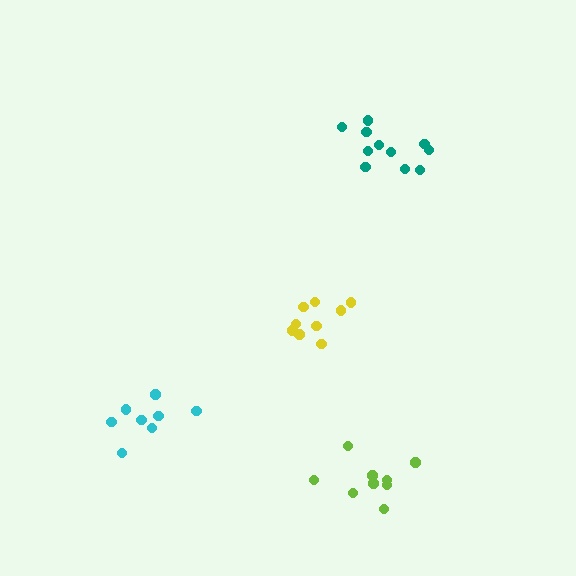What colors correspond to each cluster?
The clusters are colored: teal, yellow, lime, cyan.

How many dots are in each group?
Group 1: 11 dots, Group 2: 9 dots, Group 3: 9 dots, Group 4: 8 dots (37 total).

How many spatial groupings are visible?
There are 4 spatial groupings.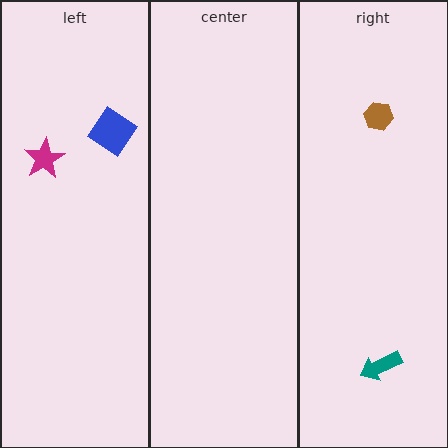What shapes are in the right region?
The brown hexagon, the teal arrow.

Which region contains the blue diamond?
The left region.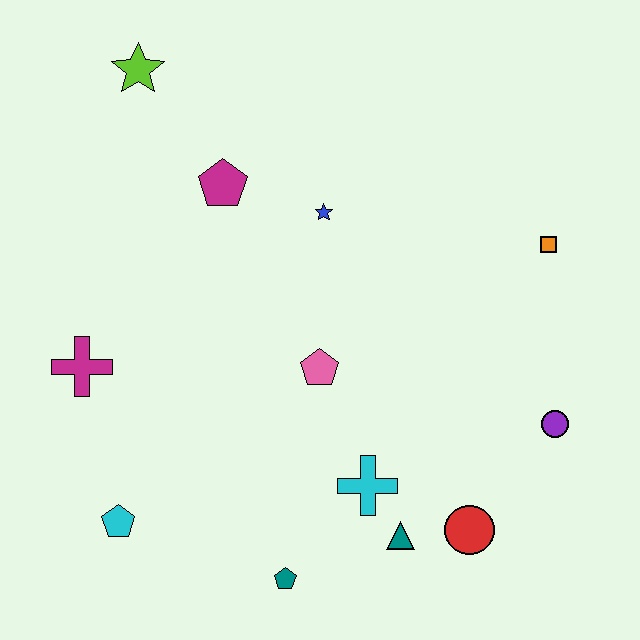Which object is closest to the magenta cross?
The cyan pentagon is closest to the magenta cross.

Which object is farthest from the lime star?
The red circle is farthest from the lime star.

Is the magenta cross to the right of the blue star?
No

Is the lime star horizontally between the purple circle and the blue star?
No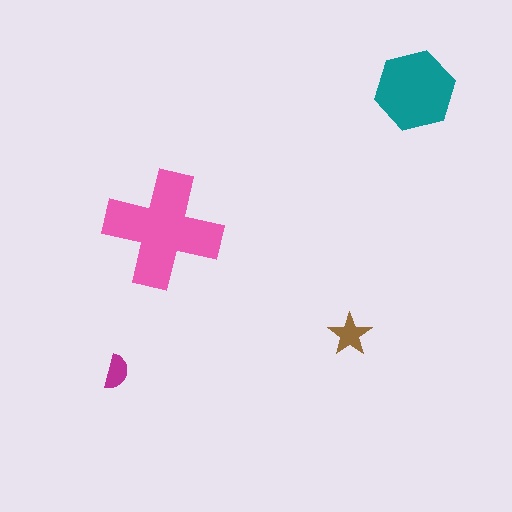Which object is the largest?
The pink cross.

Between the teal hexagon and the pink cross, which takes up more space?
The pink cross.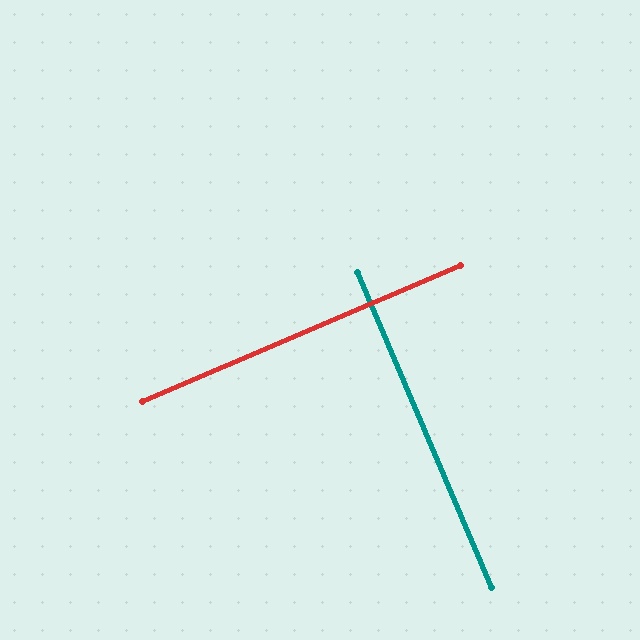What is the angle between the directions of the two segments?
Approximately 90 degrees.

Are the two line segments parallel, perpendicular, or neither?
Perpendicular — they meet at approximately 90°.